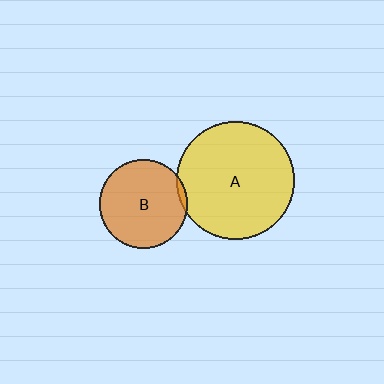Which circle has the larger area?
Circle A (yellow).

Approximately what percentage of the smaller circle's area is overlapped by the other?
Approximately 5%.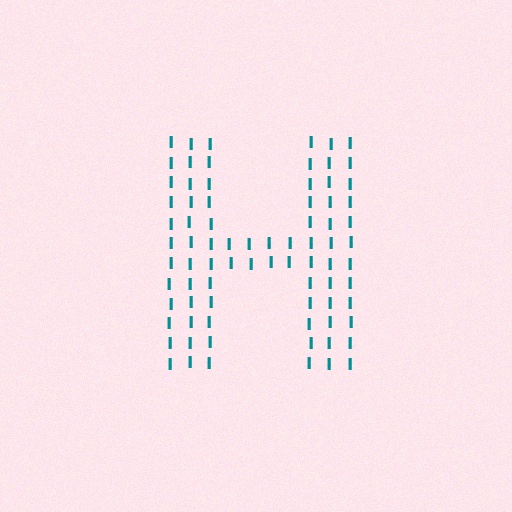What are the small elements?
The small elements are letter I's.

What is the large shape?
The large shape is the letter H.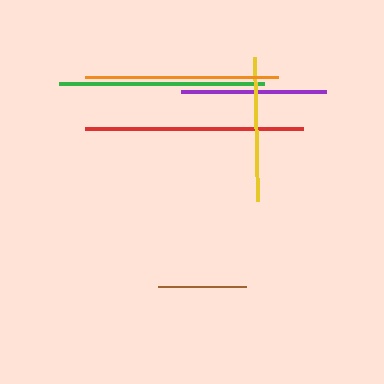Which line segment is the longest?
The red line is the longest at approximately 218 pixels.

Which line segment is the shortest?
The brown line is the shortest at approximately 88 pixels.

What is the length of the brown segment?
The brown segment is approximately 88 pixels long.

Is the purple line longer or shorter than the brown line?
The purple line is longer than the brown line.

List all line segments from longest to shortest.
From longest to shortest: red, green, orange, purple, yellow, brown.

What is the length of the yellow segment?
The yellow segment is approximately 144 pixels long.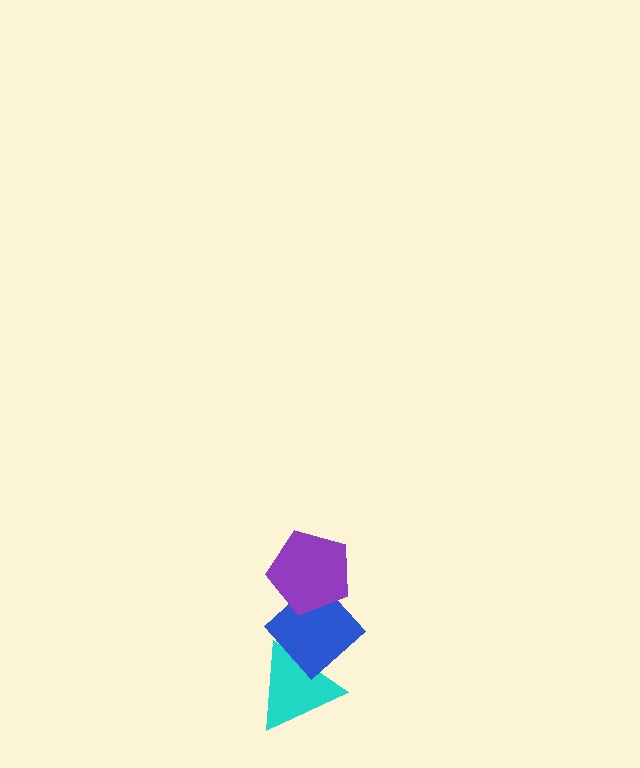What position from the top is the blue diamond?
The blue diamond is 2nd from the top.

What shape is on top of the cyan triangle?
The blue diamond is on top of the cyan triangle.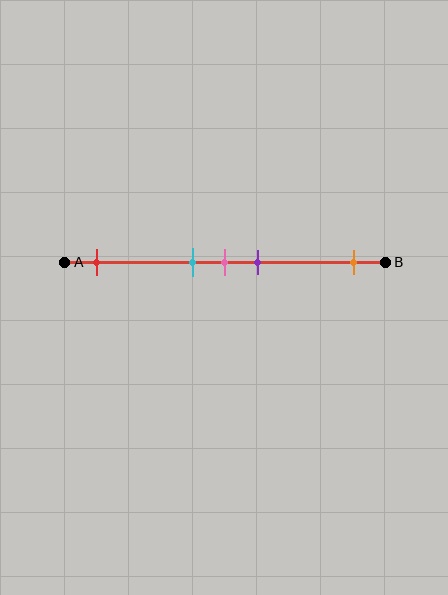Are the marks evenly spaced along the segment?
No, the marks are not evenly spaced.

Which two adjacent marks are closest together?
The cyan and pink marks are the closest adjacent pair.